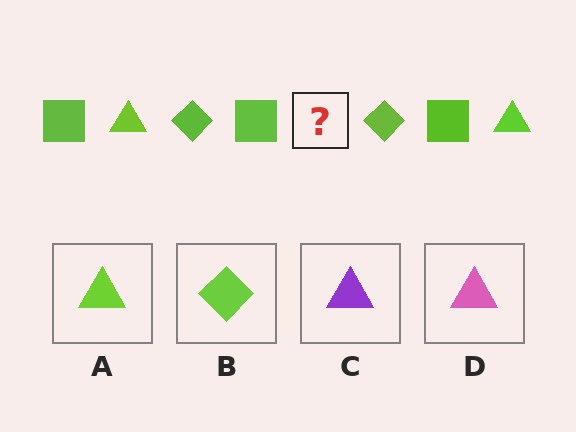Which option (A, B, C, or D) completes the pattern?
A.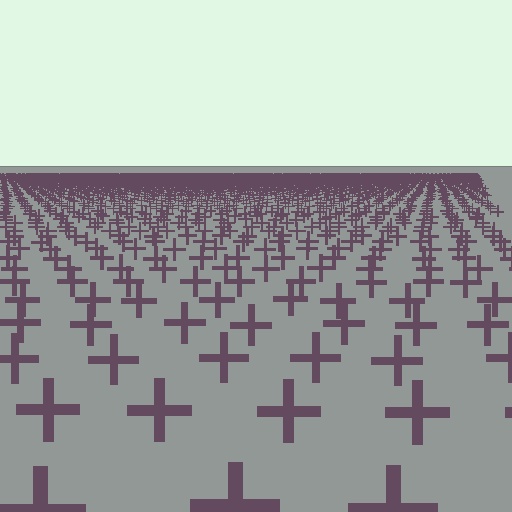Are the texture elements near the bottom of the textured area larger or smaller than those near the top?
Larger. Near the bottom, elements are closer to the viewer and appear at a bigger on-screen size.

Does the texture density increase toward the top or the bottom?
Density increases toward the top.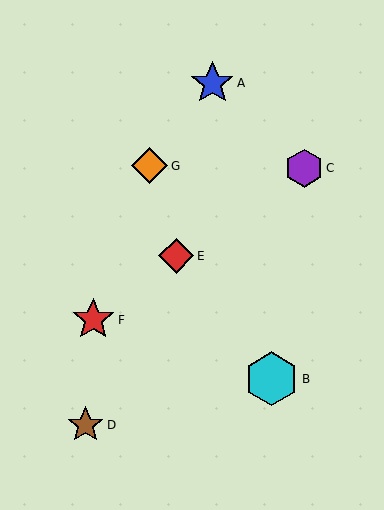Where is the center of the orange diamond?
The center of the orange diamond is at (149, 166).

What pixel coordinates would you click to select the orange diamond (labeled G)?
Click at (149, 166) to select the orange diamond G.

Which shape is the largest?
The cyan hexagon (labeled B) is the largest.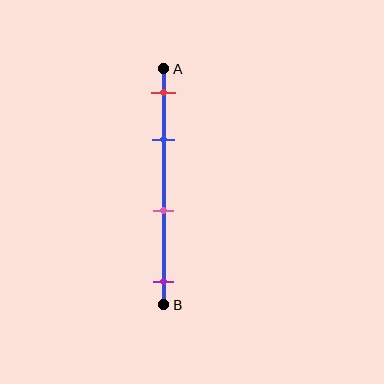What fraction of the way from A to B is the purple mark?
The purple mark is approximately 90% (0.9) of the way from A to B.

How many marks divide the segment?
There are 4 marks dividing the segment.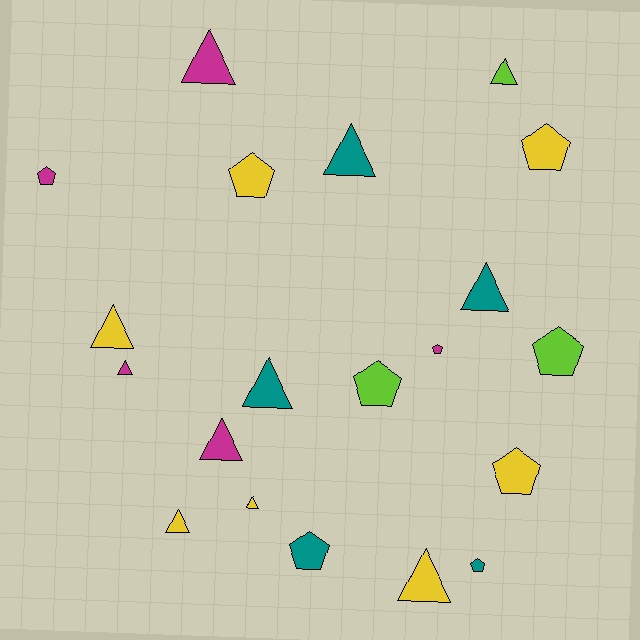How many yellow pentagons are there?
There are 3 yellow pentagons.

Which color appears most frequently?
Yellow, with 7 objects.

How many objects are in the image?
There are 20 objects.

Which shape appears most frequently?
Triangle, with 11 objects.